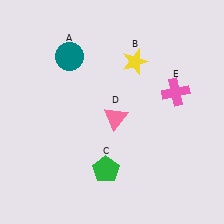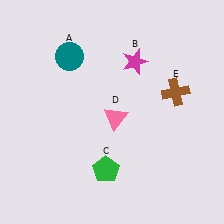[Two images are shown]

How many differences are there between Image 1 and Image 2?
There are 2 differences between the two images.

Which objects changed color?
B changed from yellow to magenta. E changed from pink to brown.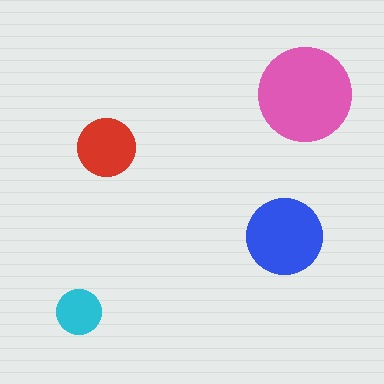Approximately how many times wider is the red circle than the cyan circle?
About 1.5 times wider.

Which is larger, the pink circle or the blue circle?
The pink one.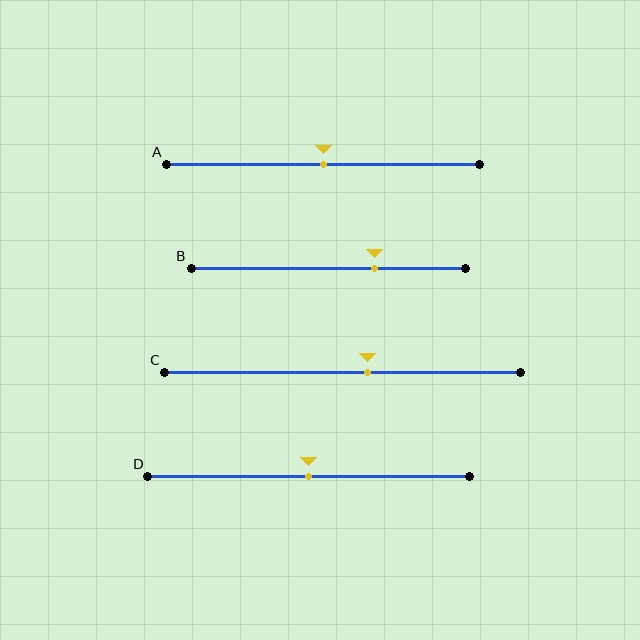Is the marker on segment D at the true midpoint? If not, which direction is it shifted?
Yes, the marker on segment D is at the true midpoint.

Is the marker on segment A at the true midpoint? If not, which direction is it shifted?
Yes, the marker on segment A is at the true midpoint.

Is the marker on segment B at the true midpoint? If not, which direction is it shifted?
No, the marker on segment B is shifted to the right by about 17% of the segment length.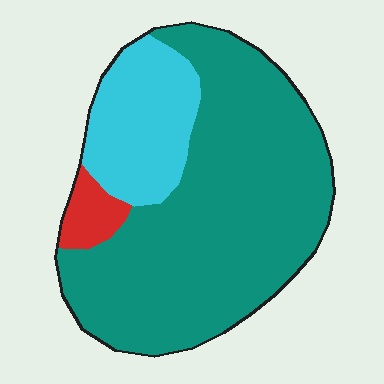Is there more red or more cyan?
Cyan.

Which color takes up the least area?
Red, at roughly 5%.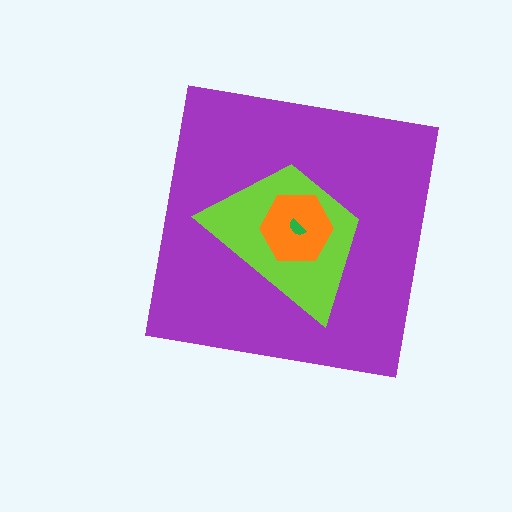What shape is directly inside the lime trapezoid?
The orange hexagon.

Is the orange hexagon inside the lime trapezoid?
Yes.